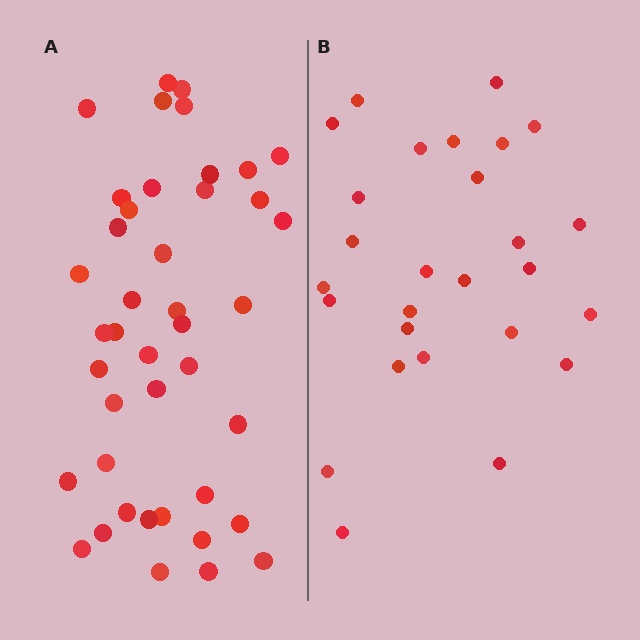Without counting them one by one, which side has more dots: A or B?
Region A (the left region) has more dots.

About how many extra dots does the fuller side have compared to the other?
Region A has approximately 15 more dots than region B.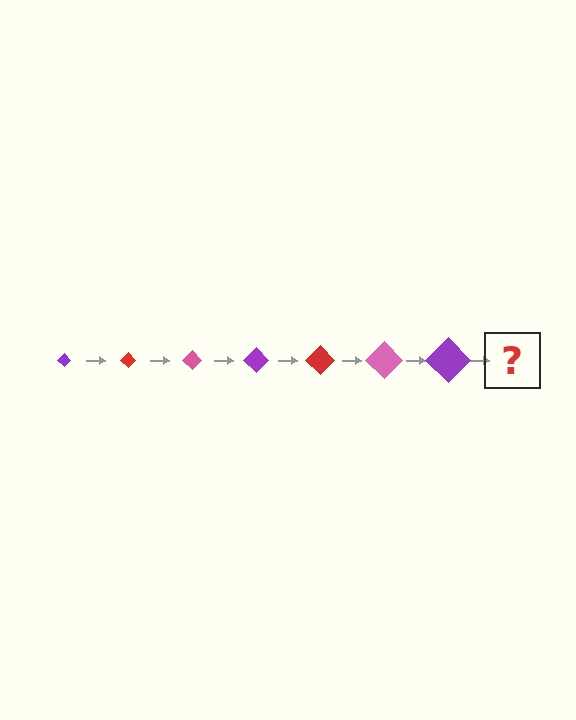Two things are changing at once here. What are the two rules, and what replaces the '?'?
The two rules are that the diamond grows larger each step and the color cycles through purple, red, and pink. The '?' should be a red diamond, larger than the previous one.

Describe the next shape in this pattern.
It should be a red diamond, larger than the previous one.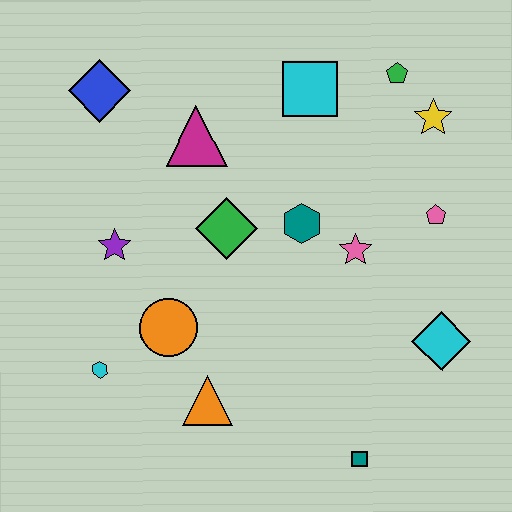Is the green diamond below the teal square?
No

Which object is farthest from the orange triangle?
The green pentagon is farthest from the orange triangle.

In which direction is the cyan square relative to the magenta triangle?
The cyan square is to the right of the magenta triangle.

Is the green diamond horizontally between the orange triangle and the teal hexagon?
Yes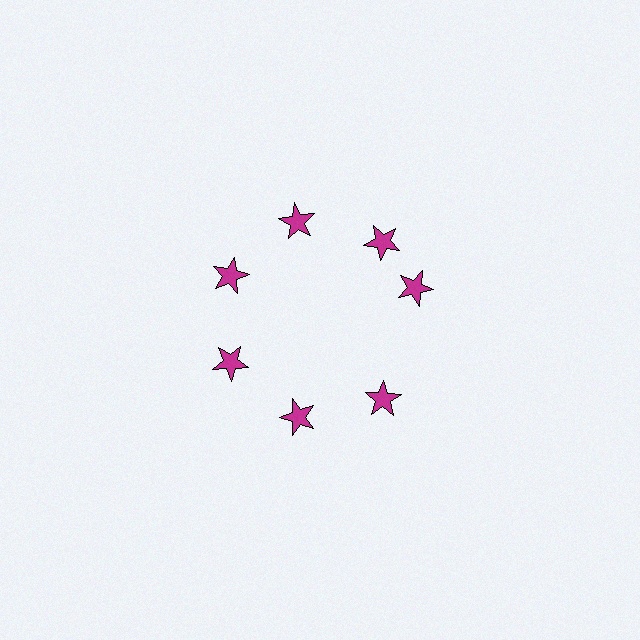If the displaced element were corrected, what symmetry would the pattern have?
It would have 7-fold rotational symmetry — the pattern would map onto itself every 51 degrees.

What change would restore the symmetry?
The symmetry would be restored by rotating it back into even spacing with its neighbors so that all 7 stars sit at equal angles and equal distance from the center.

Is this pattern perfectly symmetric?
No. The 7 magenta stars are arranged in a ring, but one element near the 3 o'clock position is rotated out of alignment along the ring, breaking the 7-fold rotational symmetry.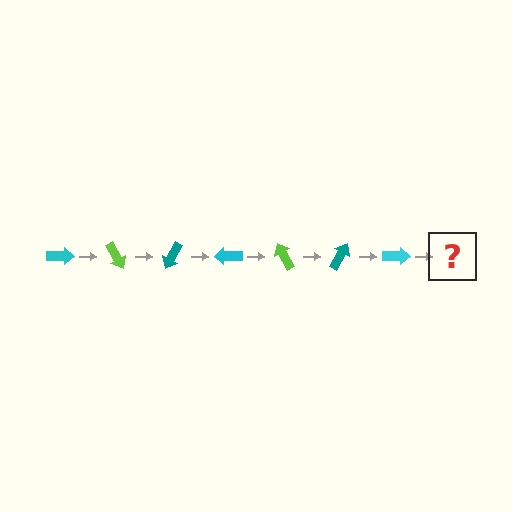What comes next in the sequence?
The next element should be a lime arrow, rotated 420 degrees from the start.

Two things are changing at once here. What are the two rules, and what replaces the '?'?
The two rules are that it rotates 60 degrees each step and the color cycles through cyan, lime, and teal. The '?' should be a lime arrow, rotated 420 degrees from the start.